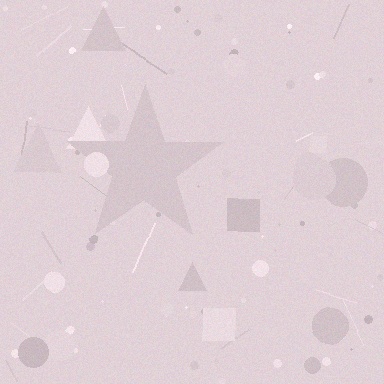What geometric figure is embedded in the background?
A star is embedded in the background.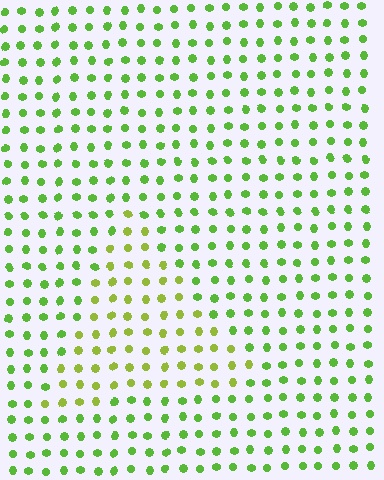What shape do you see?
I see a triangle.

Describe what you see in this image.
The image is filled with small lime elements in a uniform arrangement. A triangle-shaped region is visible where the elements are tinted to a slightly different hue, forming a subtle color boundary.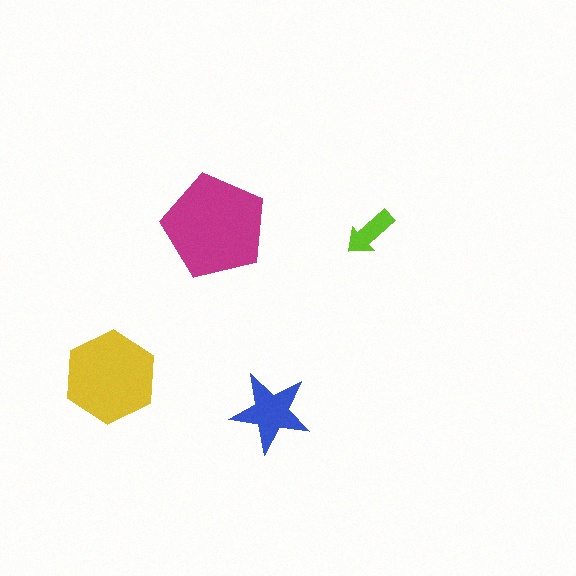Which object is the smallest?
The lime arrow.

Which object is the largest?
The magenta pentagon.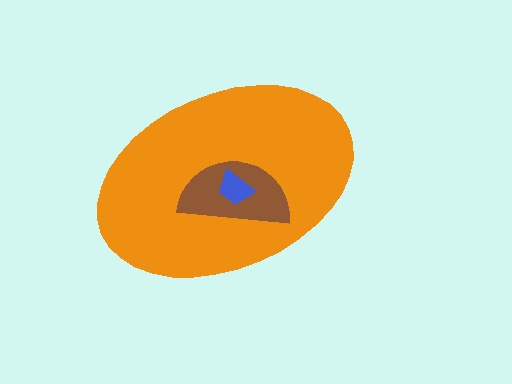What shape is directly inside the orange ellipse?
The brown semicircle.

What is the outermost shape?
The orange ellipse.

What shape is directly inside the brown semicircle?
The blue trapezoid.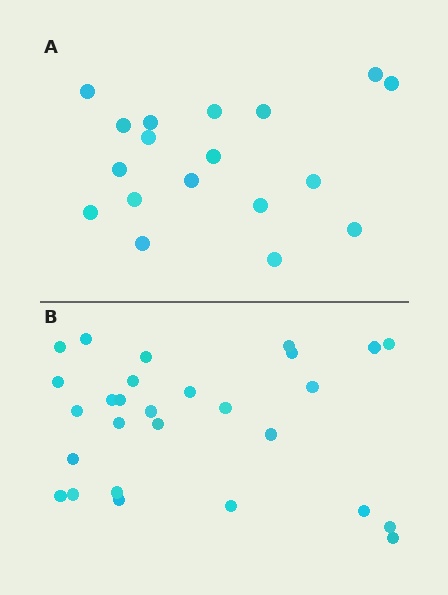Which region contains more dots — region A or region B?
Region B (the bottom region) has more dots.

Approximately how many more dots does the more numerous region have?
Region B has roughly 10 or so more dots than region A.